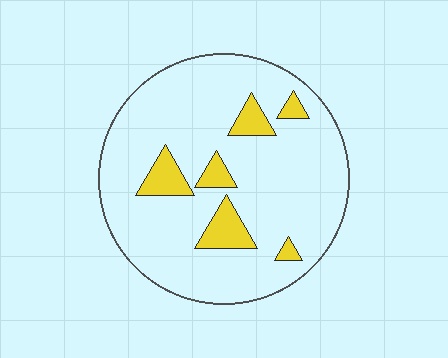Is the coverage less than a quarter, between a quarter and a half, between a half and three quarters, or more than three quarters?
Less than a quarter.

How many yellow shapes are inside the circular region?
6.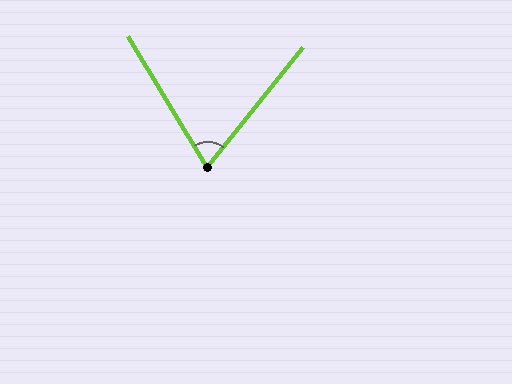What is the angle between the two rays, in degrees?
Approximately 70 degrees.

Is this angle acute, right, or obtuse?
It is acute.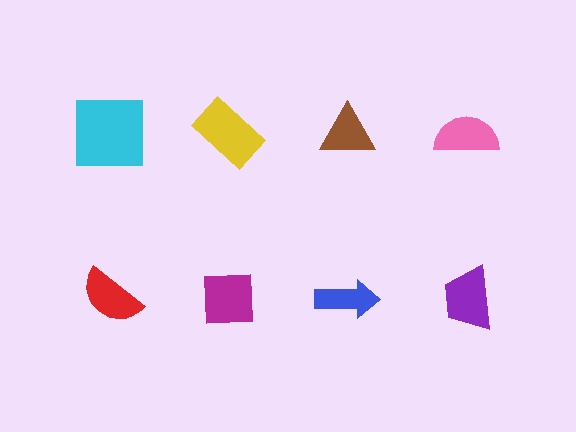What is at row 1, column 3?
A brown triangle.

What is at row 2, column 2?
A magenta square.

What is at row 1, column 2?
A yellow rectangle.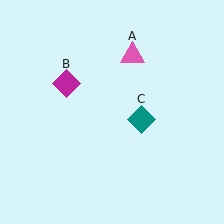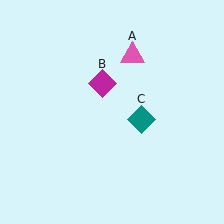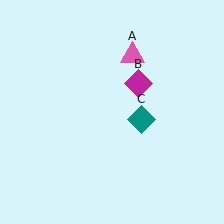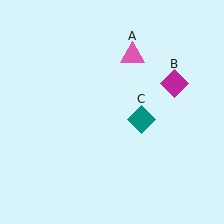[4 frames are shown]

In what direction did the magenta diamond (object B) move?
The magenta diamond (object B) moved right.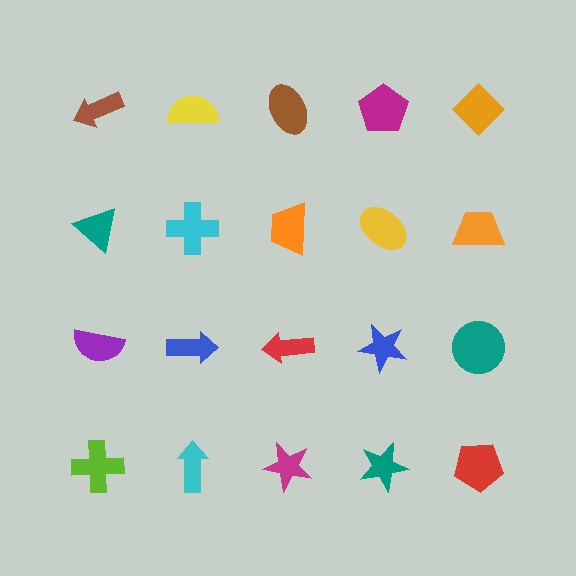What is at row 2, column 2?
A cyan cross.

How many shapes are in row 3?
5 shapes.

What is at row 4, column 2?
A cyan arrow.